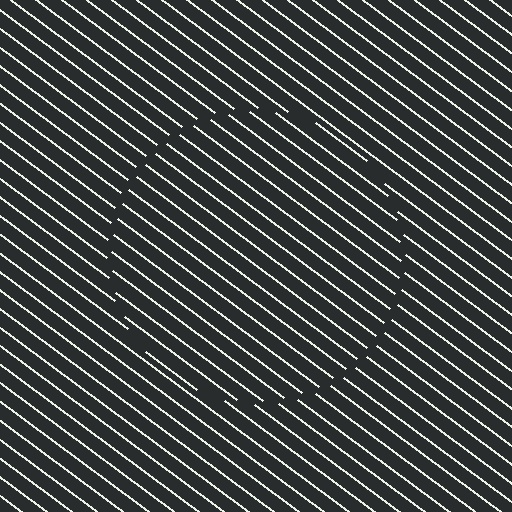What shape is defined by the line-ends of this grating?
An illusory circle. The interior of the shape contains the same grating, shifted by half a period — the contour is defined by the phase discontinuity where line-ends from the inner and outer gratings abut.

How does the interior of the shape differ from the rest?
The interior of the shape contains the same grating, shifted by half a period — the contour is defined by the phase discontinuity where line-ends from the inner and outer gratings abut.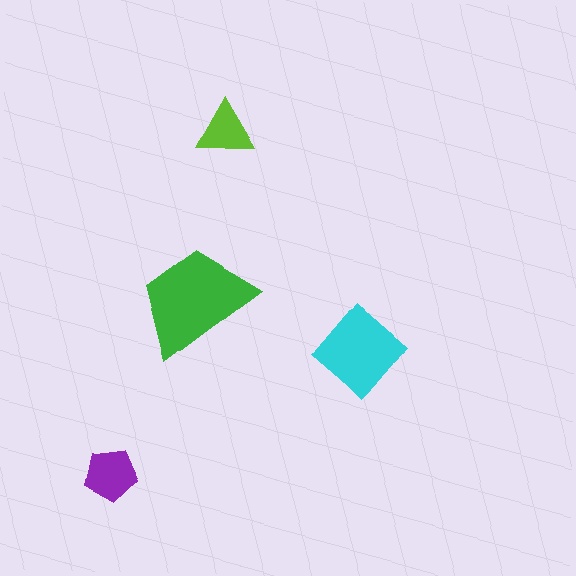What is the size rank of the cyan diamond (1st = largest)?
2nd.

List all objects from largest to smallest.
The green trapezoid, the cyan diamond, the purple pentagon, the lime triangle.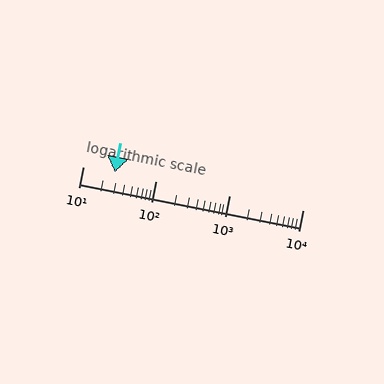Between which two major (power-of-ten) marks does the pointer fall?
The pointer is between 10 and 100.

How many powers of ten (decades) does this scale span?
The scale spans 3 decades, from 10 to 10000.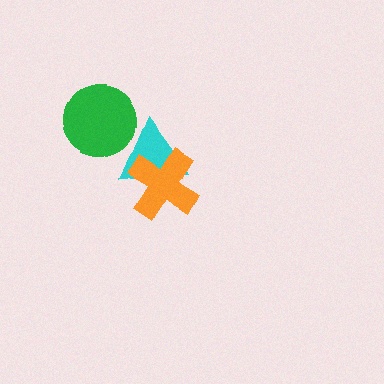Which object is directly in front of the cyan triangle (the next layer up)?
The green circle is directly in front of the cyan triangle.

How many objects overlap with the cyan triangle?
2 objects overlap with the cyan triangle.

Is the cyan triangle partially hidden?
Yes, it is partially covered by another shape.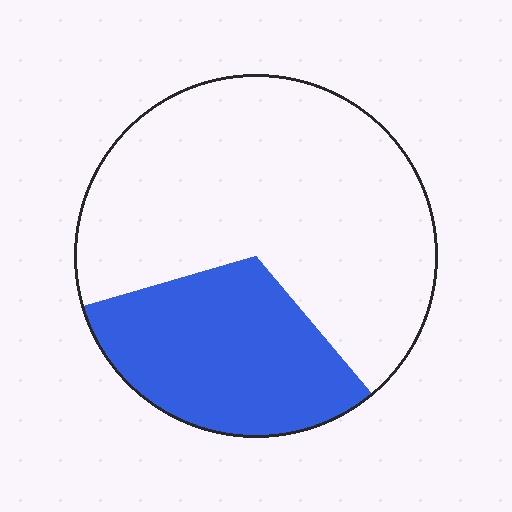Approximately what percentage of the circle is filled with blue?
Approximately 30%.